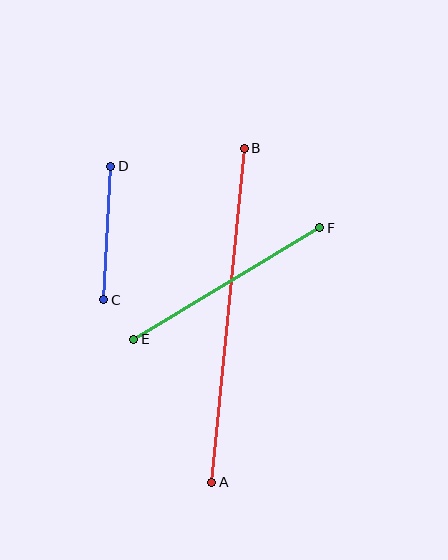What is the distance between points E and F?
The distance is approximately 216 pixels.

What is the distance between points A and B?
The distance is approximately 335 pixels.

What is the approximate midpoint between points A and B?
The midpoint is at approximately (228, 315) pixels.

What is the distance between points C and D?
The distance is approximately 134 pixels.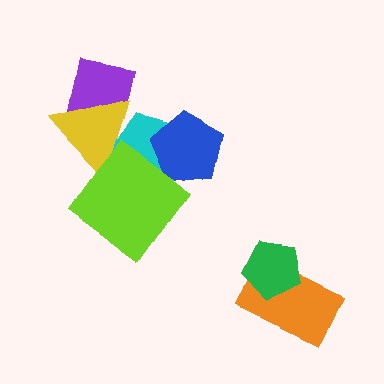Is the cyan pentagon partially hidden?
Yes, it is partially covered by another shape.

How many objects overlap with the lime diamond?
2 objects overlap with the lime diamond.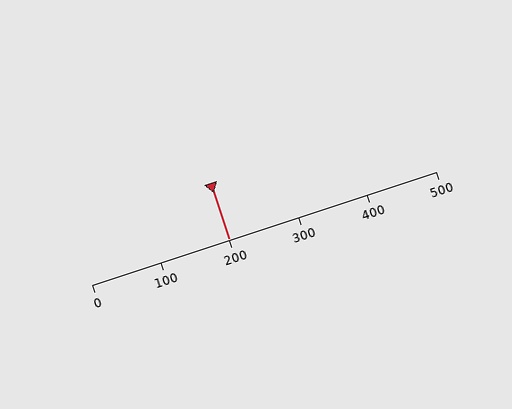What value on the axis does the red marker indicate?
The marker indicates approximately 200.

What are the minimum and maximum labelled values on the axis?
The axis runs from 0 to 500.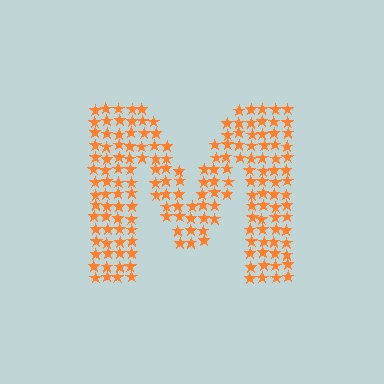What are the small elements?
The small elements are stars.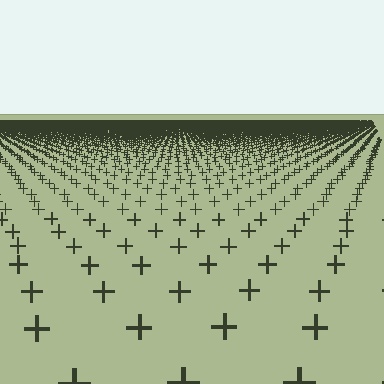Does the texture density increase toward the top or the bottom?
Density increases toward the top.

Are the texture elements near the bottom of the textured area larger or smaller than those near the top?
Larger. Near the bottom, elements are closer to the viewer and appear at a bigger on-screen size.